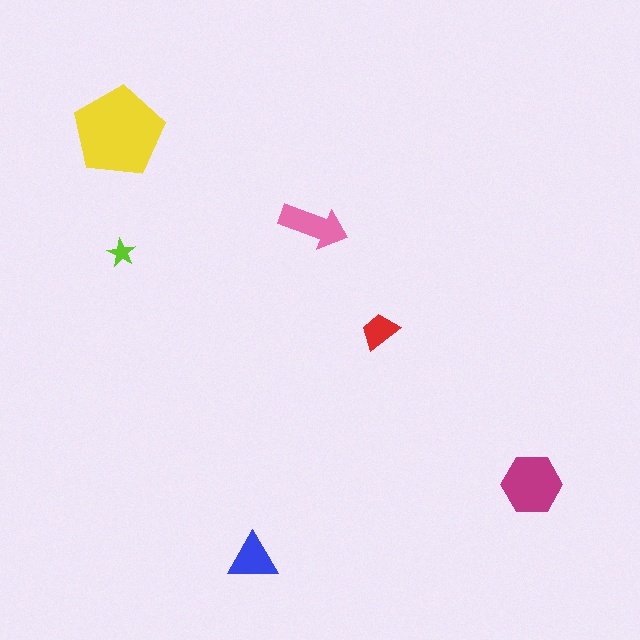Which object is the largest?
The yellow pentagon.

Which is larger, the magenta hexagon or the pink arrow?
The magenta hexagon.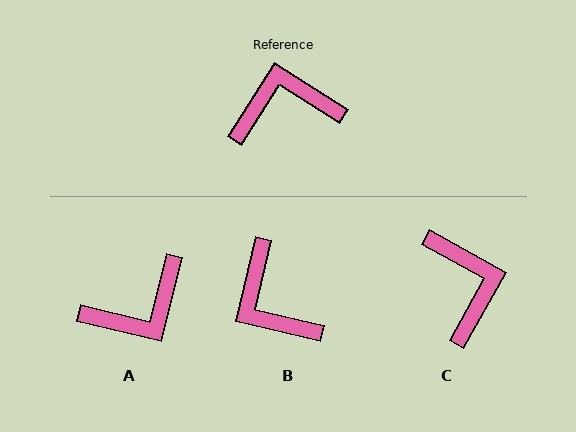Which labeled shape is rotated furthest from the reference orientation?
A, about 162 degrees away.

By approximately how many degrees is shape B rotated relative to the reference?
Approximately 109 degrees counter-clockwise.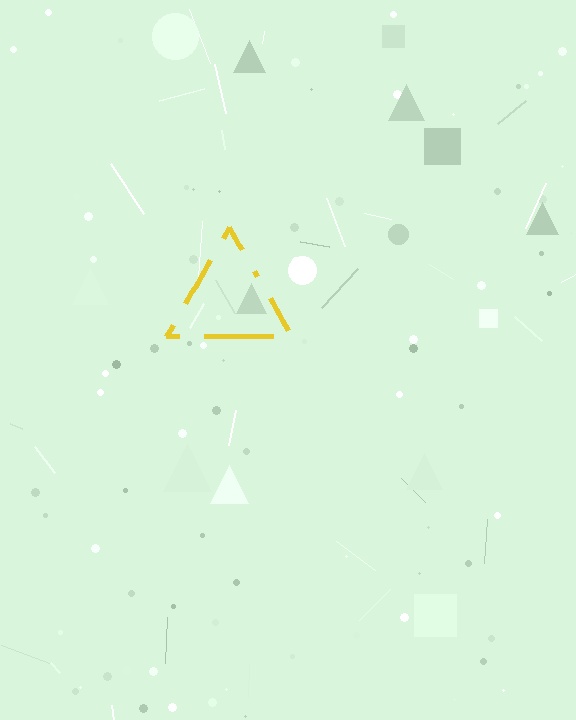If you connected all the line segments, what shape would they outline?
They would outline a triangle.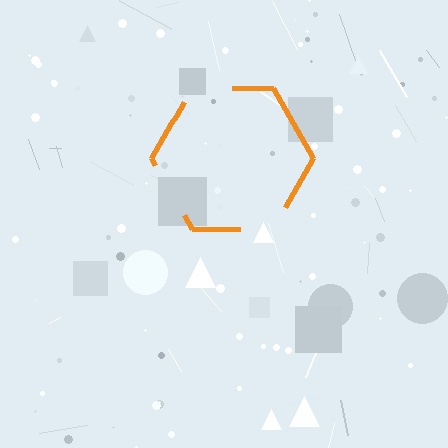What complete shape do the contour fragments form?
The contour fragments form a hexagon.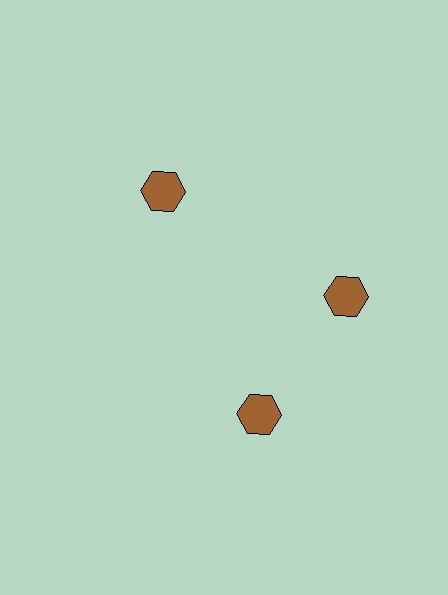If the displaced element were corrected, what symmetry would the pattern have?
It would have 3-fold rotational symmetry — the pattern would map onto itself every 120 degrees.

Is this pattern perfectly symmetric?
No. The 3 brown hexagons are arranged in a ring, but one element near the 7 o'clock position is rotated out of alignment along the ring, breaking the 3-fold rotational symmetry.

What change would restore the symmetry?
The symmetry would be restored by rotating it back into even spacing with its neighbors so that all 3 hexagons sit at equal angles and equal distance from the center.